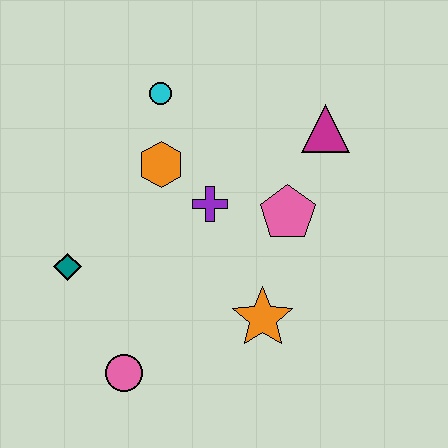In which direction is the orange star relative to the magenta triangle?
The orange star is below the magenta triangle.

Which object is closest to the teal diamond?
The pink circle is closest to the teal diamond.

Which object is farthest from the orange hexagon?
The pink circle is farthest from the orange hexagon.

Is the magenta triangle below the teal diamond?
No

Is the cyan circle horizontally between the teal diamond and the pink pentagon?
Yes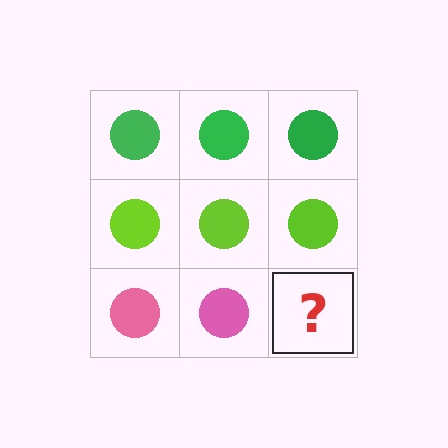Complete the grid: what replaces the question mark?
The question mark should be replaced with a pink circle.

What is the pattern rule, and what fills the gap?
The rule is that each row has a consistent color. The gap should be filled with a pink circle.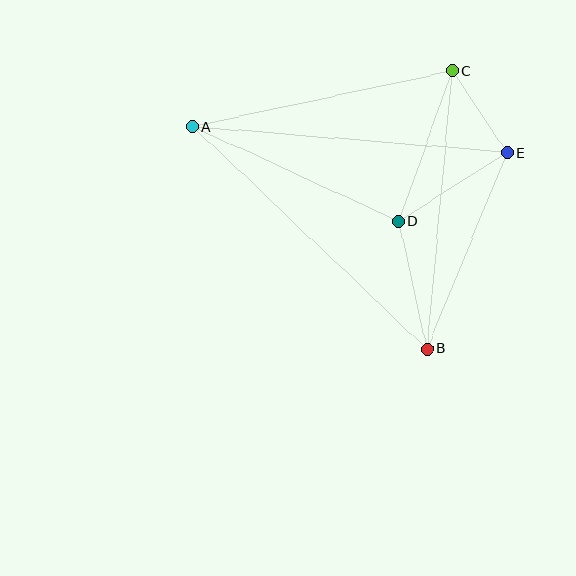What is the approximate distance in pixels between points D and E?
The distance between D and E is approximately 128 pixels.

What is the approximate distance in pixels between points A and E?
The distance between A and E is approximately 315 pixels.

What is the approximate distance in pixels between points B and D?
The distance between B and D is approximately 131 pixels.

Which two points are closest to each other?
Points C and E are closest to each other.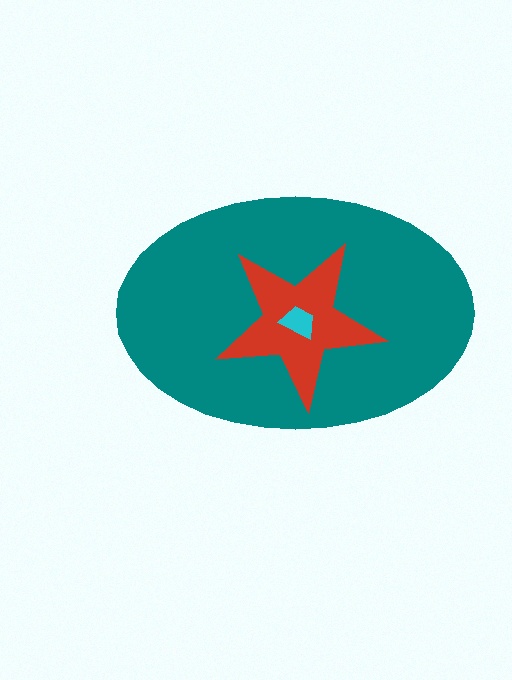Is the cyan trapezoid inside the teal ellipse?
Yes.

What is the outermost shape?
The teal ellipse.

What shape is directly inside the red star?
The cyan trapezoid.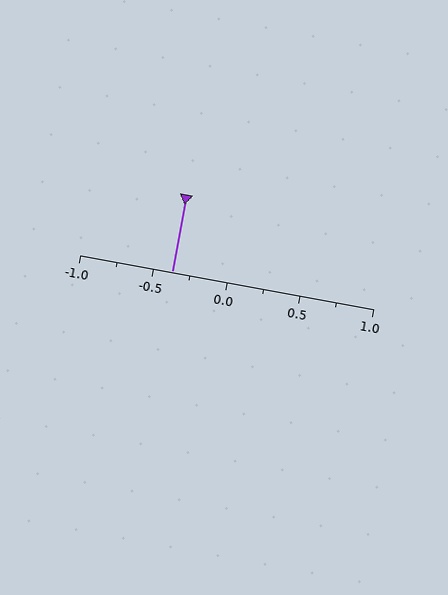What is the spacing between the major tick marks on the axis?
The major ticks are spaced 0.5 apart.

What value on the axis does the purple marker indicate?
The marker indicates approximately -0.38.